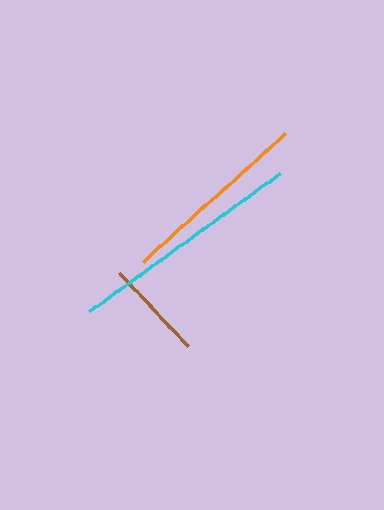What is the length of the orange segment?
The orange segment is approximately 191 pixels long.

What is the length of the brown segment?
The brown segment is approximately 101 pixels long.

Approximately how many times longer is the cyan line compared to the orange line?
The cyan line is approximately 1.2 times the length of the orange line.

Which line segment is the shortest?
The brown line is the shortest at approximately 101 pixels.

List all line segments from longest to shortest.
From longest to shortest: cyan, orange, brown.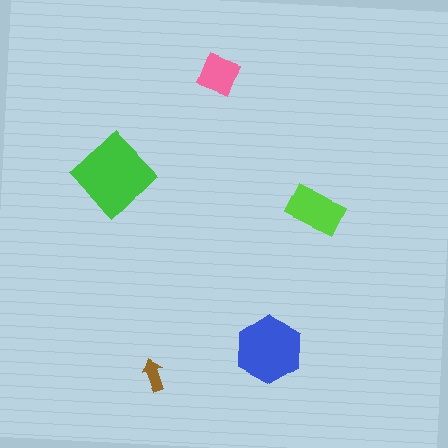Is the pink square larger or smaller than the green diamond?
Smaller.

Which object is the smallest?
The brown arrow.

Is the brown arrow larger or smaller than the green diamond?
Smaller.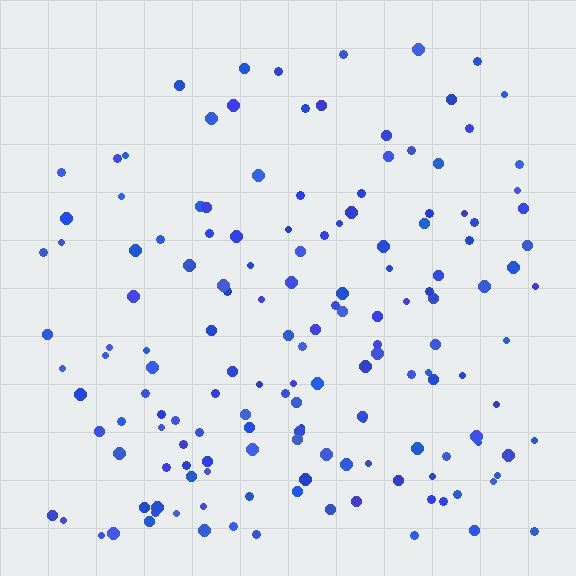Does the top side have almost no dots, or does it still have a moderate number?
Still a moderate number, just noticeably fewer than the bottom.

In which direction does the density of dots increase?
From top to bottom, with the bottom side densest.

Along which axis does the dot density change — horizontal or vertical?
Vertical.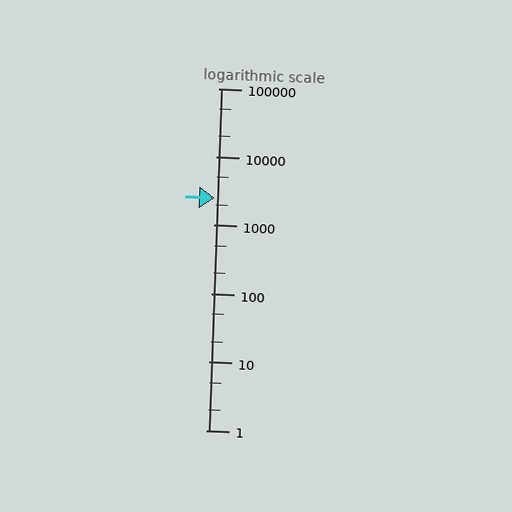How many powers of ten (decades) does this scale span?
The scale spans 5 decades, from 1 to 100000.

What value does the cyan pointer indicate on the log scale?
The pointer indicates approximately 2500.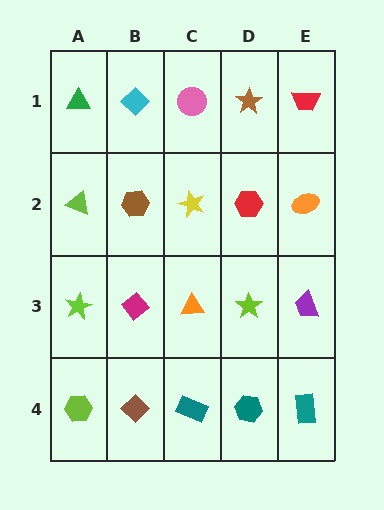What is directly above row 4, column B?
A magenta diamond.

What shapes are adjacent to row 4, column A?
A lime star (row 3, column A), a brown diamond (row 4, column B).